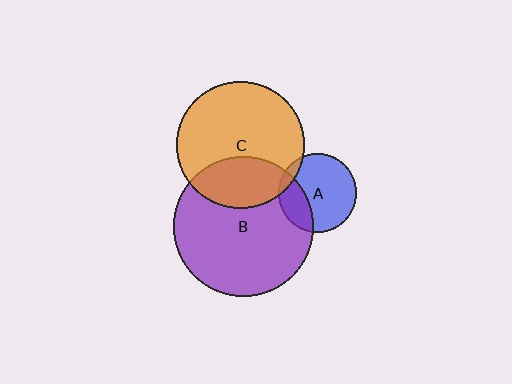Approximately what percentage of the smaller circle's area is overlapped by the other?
Approximately 10%.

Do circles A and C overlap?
Yes.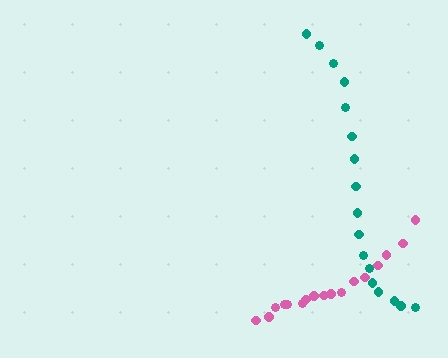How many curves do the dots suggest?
There are 2 distinct paths.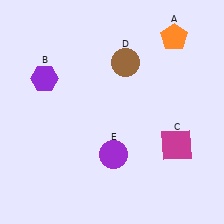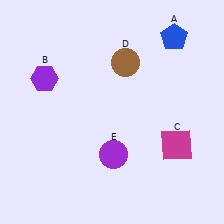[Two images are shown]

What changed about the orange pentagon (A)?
In Image 1, A is orange. In Image 2, it changed to blue.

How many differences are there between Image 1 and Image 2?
There is 1 difference between the two images.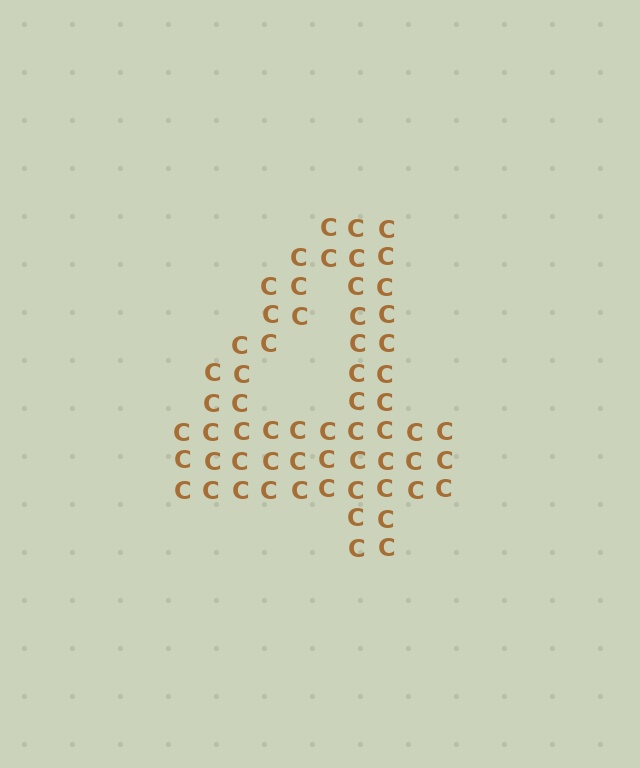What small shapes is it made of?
It is made of small letter C's.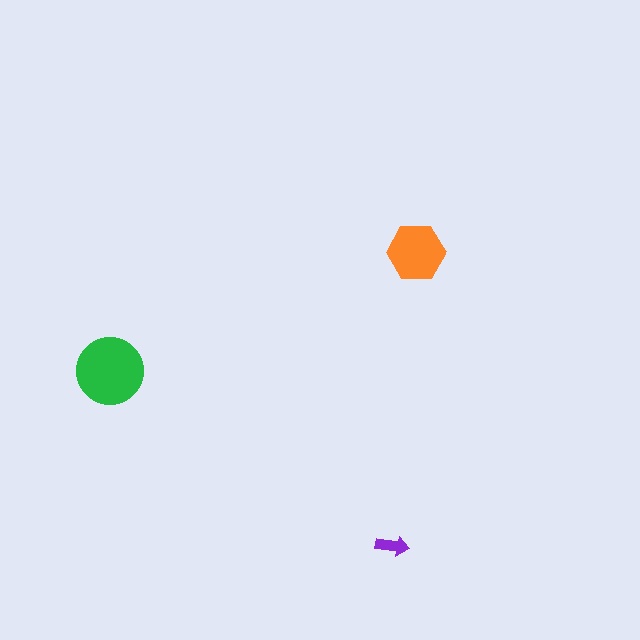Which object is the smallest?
The purple arrow.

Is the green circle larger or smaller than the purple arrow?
Larger.